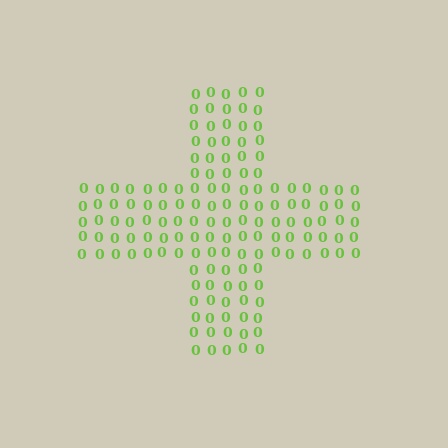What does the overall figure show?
The overall figure shows a cross.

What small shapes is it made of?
It is made of small digit 0's.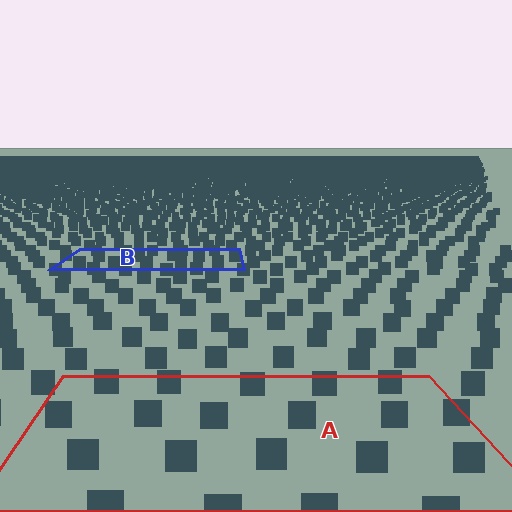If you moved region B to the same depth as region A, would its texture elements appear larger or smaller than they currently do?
They would appear larger. At a closer depth, the same texture elements are projected at a bigger on-screen size.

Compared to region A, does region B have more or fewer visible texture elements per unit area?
Region B has more texture elements per unit area — they are packed more densely because it is farther away.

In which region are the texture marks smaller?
The texture marks are smaller in region B, because it is farther away.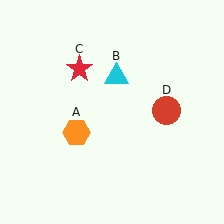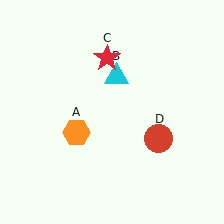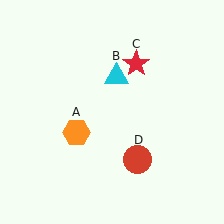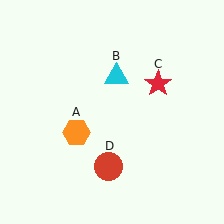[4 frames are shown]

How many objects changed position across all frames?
2 objects changed position: red star (object C), red circle (object D).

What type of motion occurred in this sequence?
The red star (object C), red circle (object D) rotated clockwise around the center of the scene.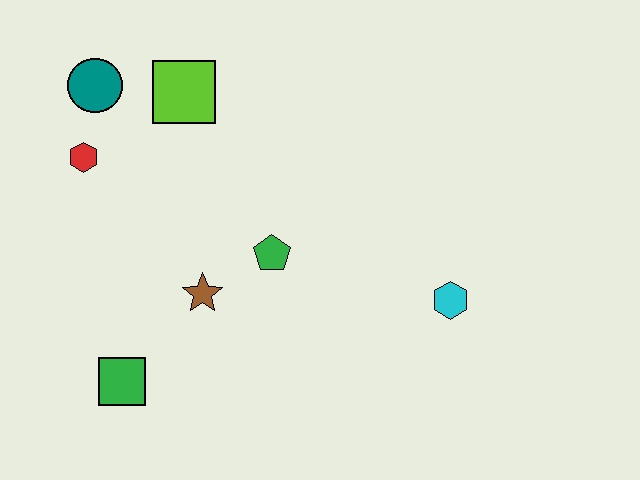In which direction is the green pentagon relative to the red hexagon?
The green pentagon is to the right of the red hexagon.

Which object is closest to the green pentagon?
The brown star is closest to the green pentagon.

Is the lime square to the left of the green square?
No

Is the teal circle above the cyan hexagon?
Yes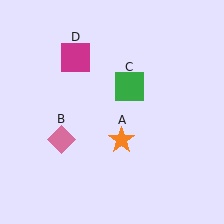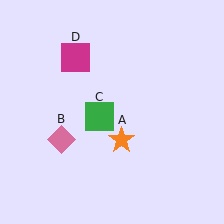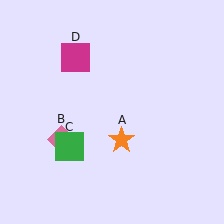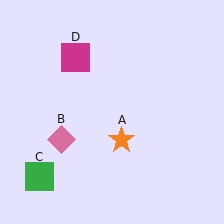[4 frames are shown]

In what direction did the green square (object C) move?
The green square (object C) moved down and to the left.